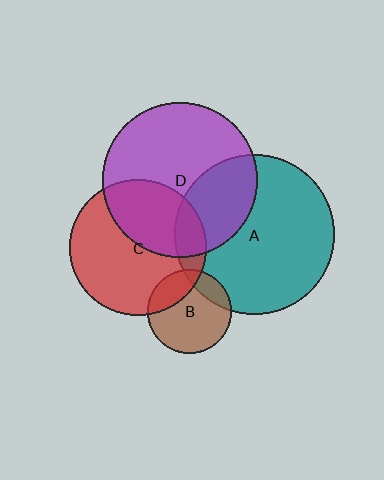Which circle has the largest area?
Circle A (teal).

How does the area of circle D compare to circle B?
Approximately 3.4 times.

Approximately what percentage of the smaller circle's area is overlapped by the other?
Approximately 40%.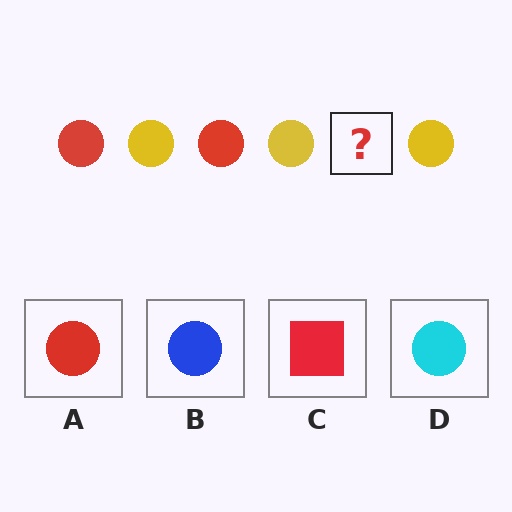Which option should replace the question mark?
Option A.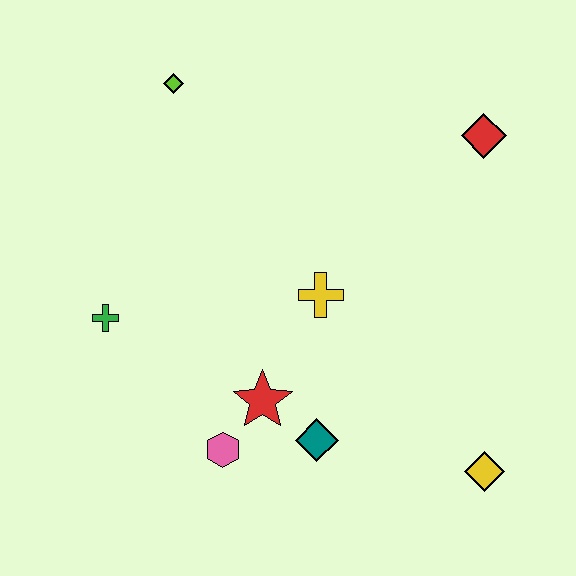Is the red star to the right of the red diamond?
No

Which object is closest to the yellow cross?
The red star is closest to the yellow cross.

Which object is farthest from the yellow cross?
The lime diamond is farthest from the yellow cross.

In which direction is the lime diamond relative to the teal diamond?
The lime diamond is above the teal diamond.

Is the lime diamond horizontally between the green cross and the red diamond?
Yes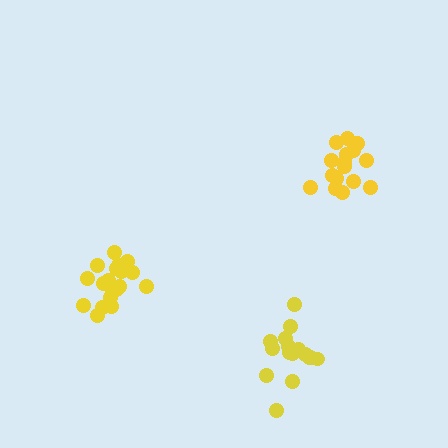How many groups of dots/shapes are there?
There are 3 groups.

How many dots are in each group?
Group 1: 16 dots, Group 2: 19 dots, Group 3: 16 dots (51 total).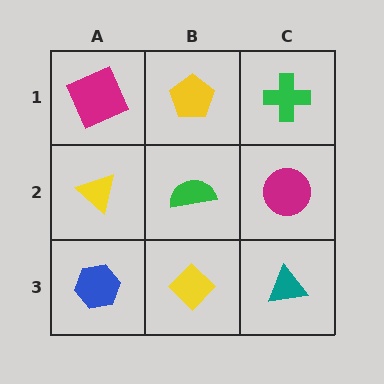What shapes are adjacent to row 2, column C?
A green cross (row 1, column C), a teal triangle (row 3, column C), a green semicircle (row 2, column B).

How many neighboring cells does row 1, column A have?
2.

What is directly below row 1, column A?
A yellow triangle.